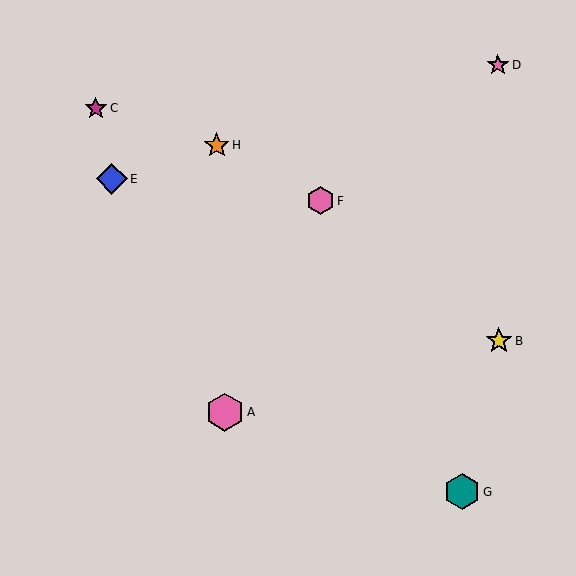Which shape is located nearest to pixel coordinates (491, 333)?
The yellow star (labeled B) at (499, 341) is nearest to that location.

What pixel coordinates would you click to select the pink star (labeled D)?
Click at (498, 65) to select the pink star D.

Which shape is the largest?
The pink hexagon (labeled A) is the largest.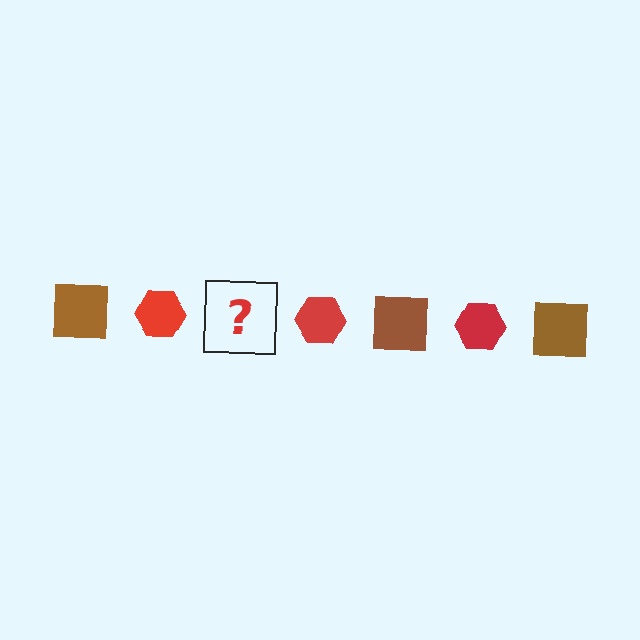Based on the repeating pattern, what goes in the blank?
The blank should be a brown square.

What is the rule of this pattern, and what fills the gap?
The rule is that the pattern alternates between brown square and red hexagon. The gap should be filled with a brown square.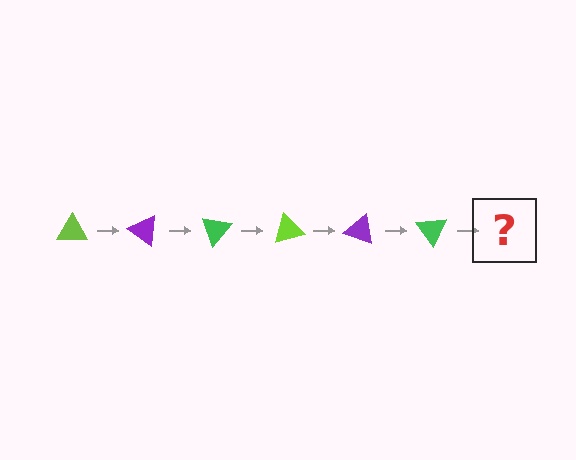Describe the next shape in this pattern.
It should be a lime triangle, rotated 210 degrees from the start.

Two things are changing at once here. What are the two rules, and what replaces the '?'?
The two rules are that it rotates 35 degrees each step and the color cycles through lime, purple, and green. The '?' should be a lime triangle, rotated 210 degrees from the start.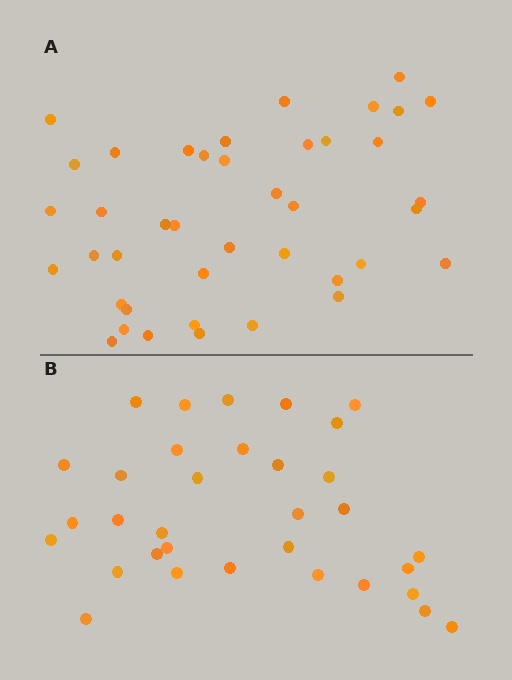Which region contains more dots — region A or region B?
Region A (the top region) has more dots.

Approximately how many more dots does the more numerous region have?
Region A has roughly 8 or so more dots than region B.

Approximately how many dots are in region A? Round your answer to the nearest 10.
About 40 dots. (The exact count is 41, which rounds to 40.)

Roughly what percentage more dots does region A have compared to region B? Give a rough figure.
About 25% more.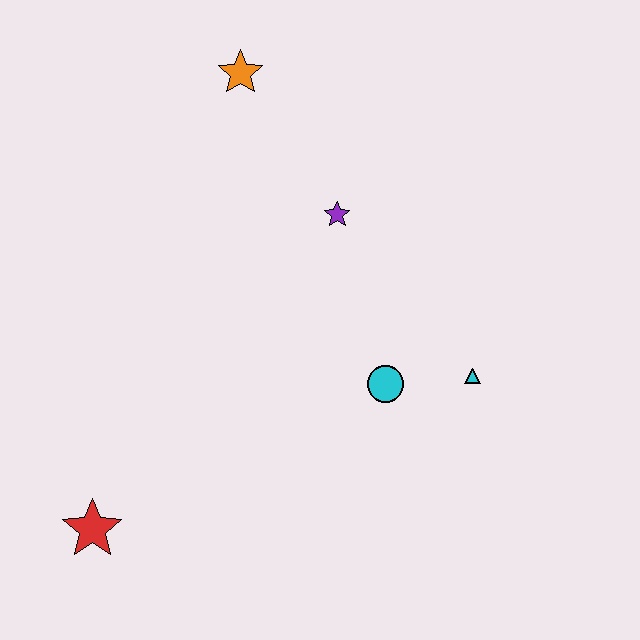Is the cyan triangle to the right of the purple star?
Yes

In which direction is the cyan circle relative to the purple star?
The cyan circle is below the purple star.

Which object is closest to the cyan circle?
The cyan triangle is closest to the cyan circle.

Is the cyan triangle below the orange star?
Yes